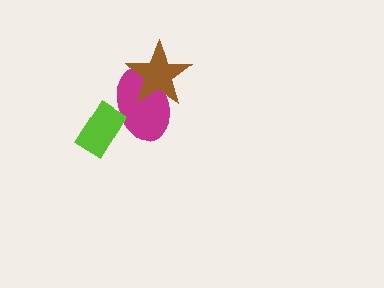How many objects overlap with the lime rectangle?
1 object overlaps with the lime rectangle.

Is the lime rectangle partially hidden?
No, no other shape covers it.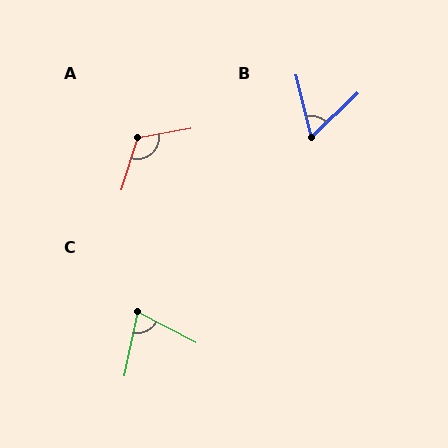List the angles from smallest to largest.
B (60°), C (74°), A (117°).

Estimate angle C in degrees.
Approximately 74 degrees.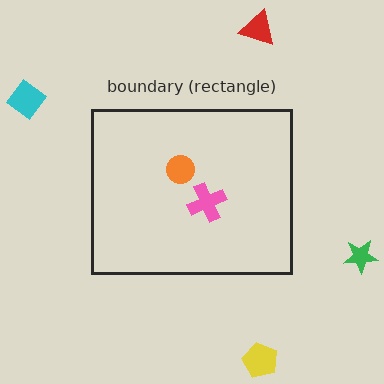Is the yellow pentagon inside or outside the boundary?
Outside.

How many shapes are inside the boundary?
2 inside, 4 outside.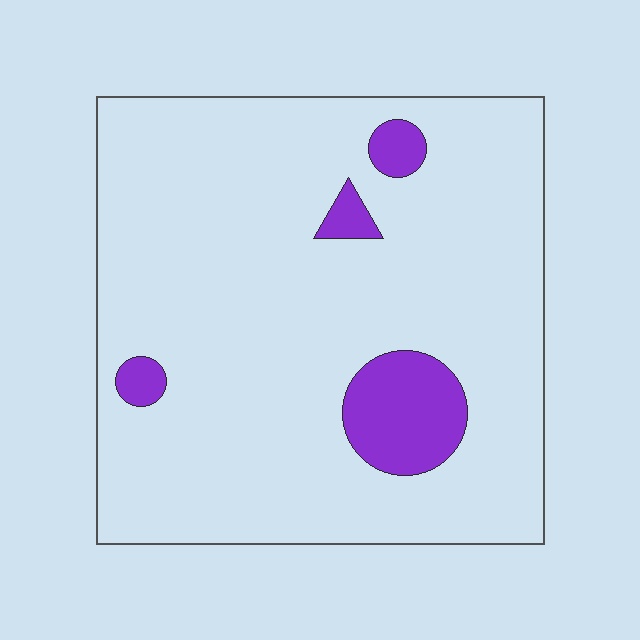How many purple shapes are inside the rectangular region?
4.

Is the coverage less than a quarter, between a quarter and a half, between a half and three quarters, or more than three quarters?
Less than a quarter.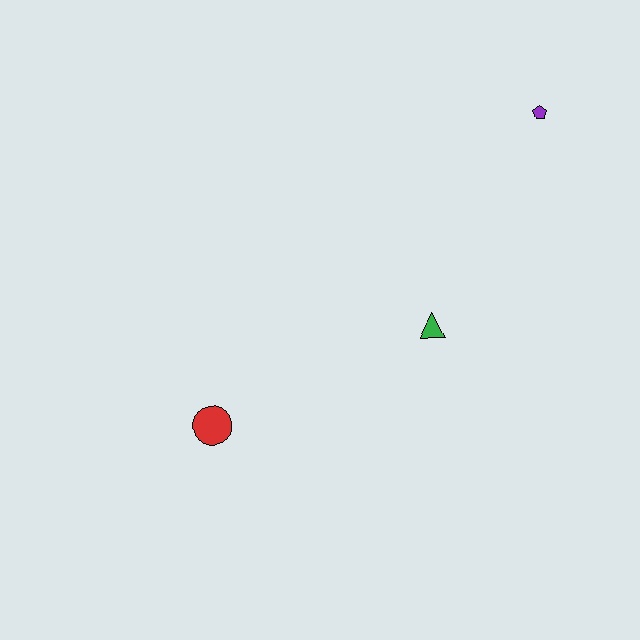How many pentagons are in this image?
There is 1 pentagon.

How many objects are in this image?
There are 3 objects.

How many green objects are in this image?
There is 1 green object.